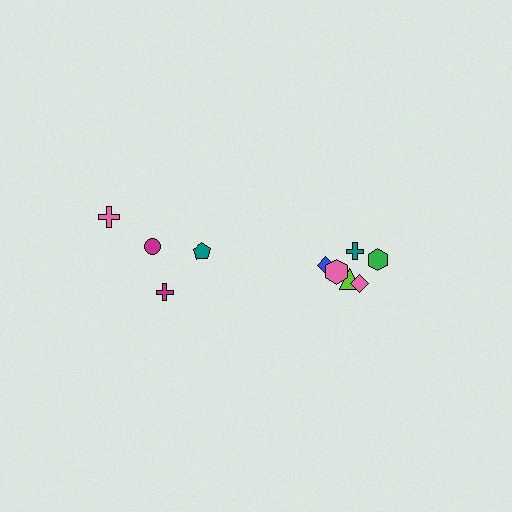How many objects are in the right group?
There are 6 objects.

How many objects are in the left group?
There are 4 objects.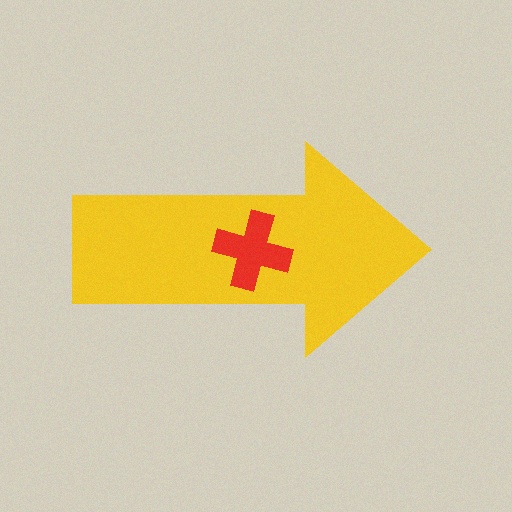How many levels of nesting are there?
2.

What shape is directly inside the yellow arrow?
The red cross.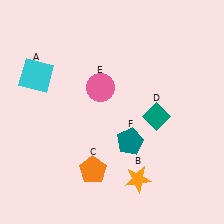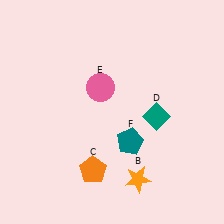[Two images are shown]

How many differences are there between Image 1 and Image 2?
There is 1 difference between the two images.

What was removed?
The cyan square (A) was removed in Image 2.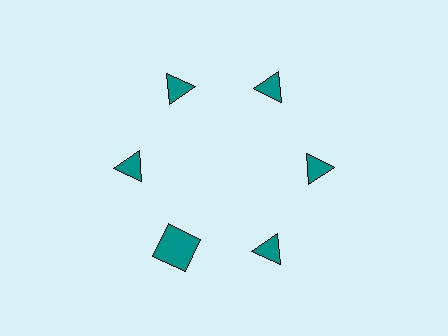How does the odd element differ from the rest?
It has a different shape: square instead of triangle.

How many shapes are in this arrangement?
There are 6 shapes arranged in a ring pattern.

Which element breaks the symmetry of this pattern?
The teal square at roughly the 7 o'clock position breaks the symmetry. All other shapes are teal triangles.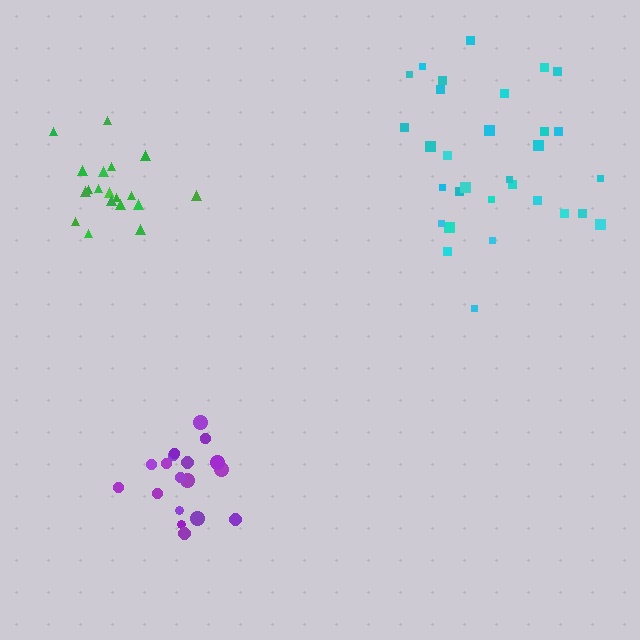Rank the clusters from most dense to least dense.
purple, green, cyan.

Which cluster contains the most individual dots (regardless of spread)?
Cyan (31).